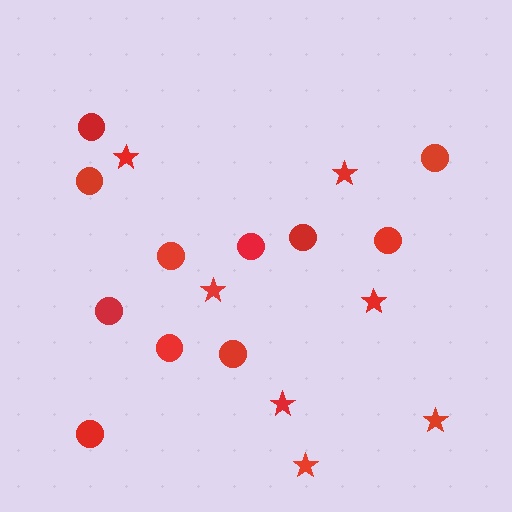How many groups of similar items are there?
There are 2 groups: one group of circles (11) and one group of stars (7).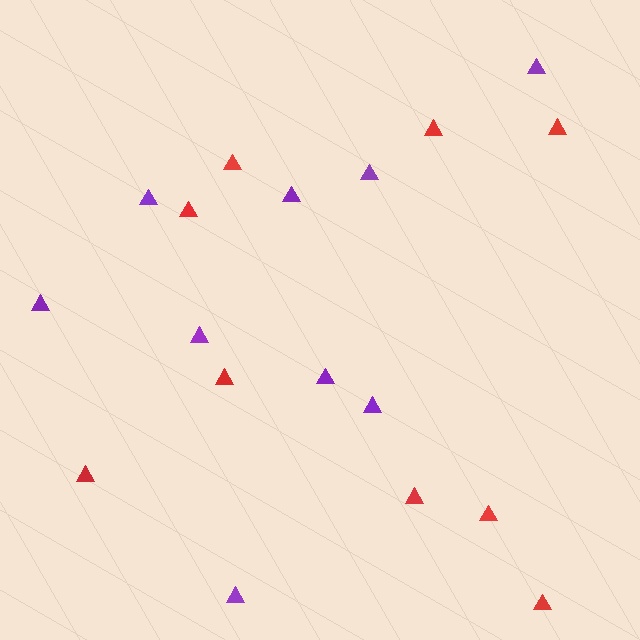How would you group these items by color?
There are 2 groups: one group of purple triangles (9) and one group of red triangles (9).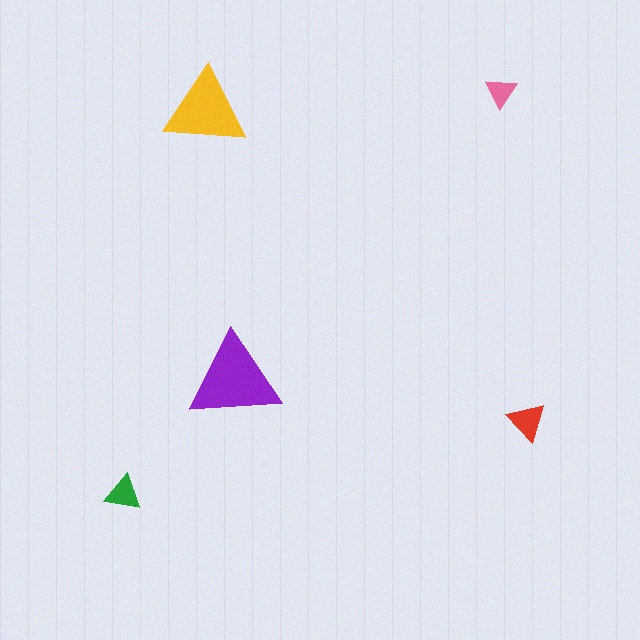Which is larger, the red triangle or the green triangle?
The red one.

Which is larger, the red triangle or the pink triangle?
The red one.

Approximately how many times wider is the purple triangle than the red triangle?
About 2.5 times wider.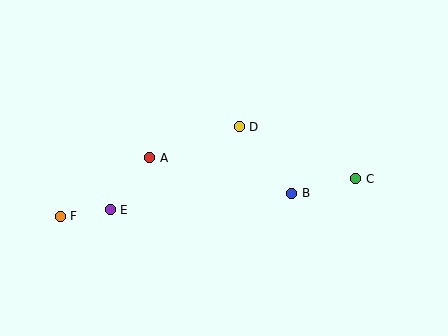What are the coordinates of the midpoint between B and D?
The midpoint between B and D is at (265, 160).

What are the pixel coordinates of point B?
Point B is at (292, 193).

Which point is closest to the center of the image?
Point D at (239, 127) is closest to the center.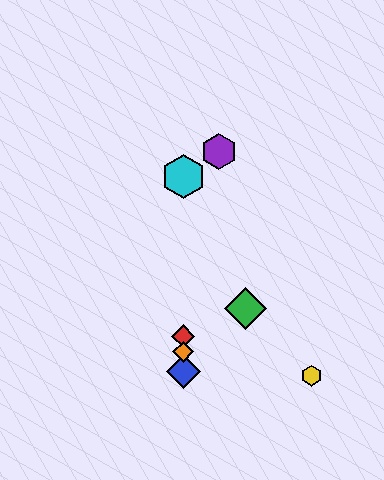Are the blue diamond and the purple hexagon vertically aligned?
No, the blue diamond is at x≈183 and the purple hexagon is at x≈219.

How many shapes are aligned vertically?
4 shapes (the red diamond, the blue diamond, the orange diamond, the cyan hexagon) are aligned vertically.